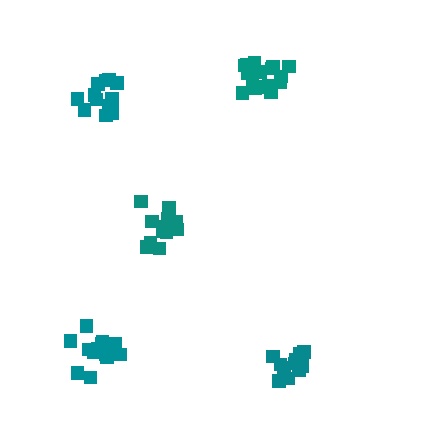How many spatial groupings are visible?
There are 5 spatial groupings.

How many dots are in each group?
Group 1: 13 dots, Group 2: 13 dots, Group 3: 13 dots, Group 4: 13 dots, Group 5: 17 dots (69 total).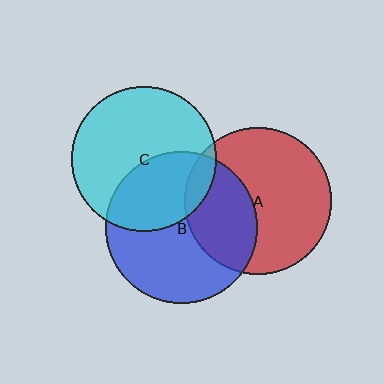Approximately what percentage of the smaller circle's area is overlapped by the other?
Approximately 35%.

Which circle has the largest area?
Circle B (blue).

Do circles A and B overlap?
Yes.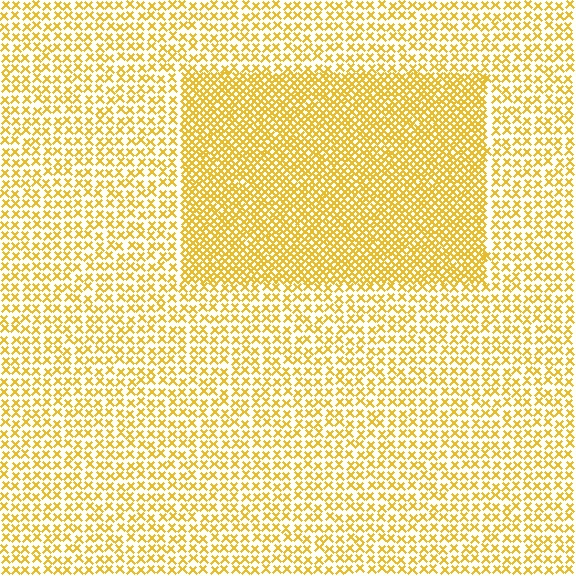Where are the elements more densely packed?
The elements are more densely packed inside the rectangle boundary.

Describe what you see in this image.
The image contains small yellow elements arranged at two different densities. A rectangle-shaped region is visible where the elements are more densely packed than the surrounding area.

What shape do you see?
I see a rectangle.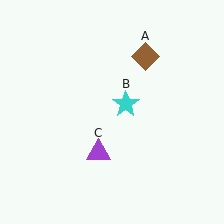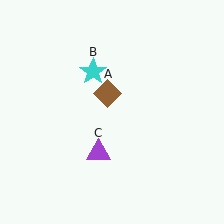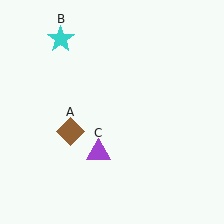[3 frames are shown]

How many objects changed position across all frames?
2 objects changed position: brown diamond (object A), cyan star (object B).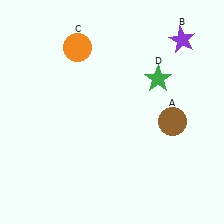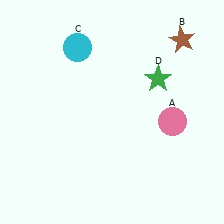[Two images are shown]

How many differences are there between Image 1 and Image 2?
There are 3 differences between the two images.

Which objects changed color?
A changed from brown to pink. B changed from purple to brown. C changed from orange to cyan.